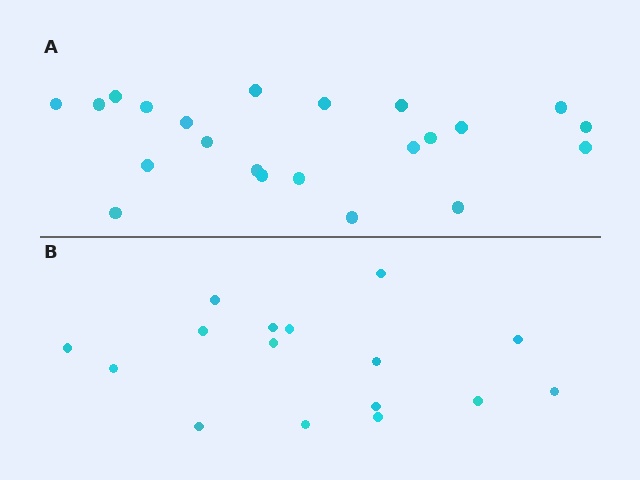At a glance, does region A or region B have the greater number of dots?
Region A (the top region) has more dots.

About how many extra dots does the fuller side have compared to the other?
Region A has about 6 more dots than region B.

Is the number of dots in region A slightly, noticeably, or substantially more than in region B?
Region A has noticeably more, but not dramatically so. The ratio is roughly 1.4 to 1.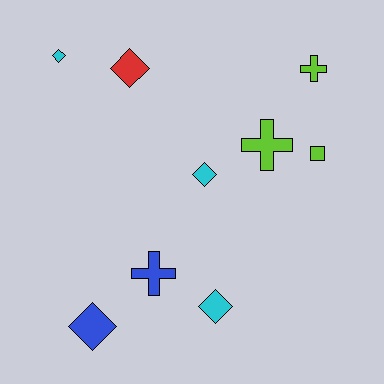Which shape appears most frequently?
Diamond, with 5 objects.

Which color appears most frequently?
Lime, with 3 objects.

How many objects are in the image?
There are 9 objects.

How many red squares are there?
There are no red squares.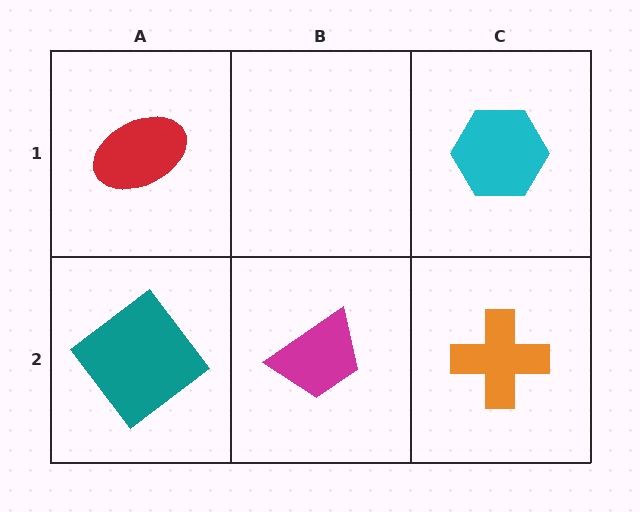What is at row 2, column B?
A magenta trapezoid.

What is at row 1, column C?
A cyan hexagon.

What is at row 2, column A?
A teal diamond.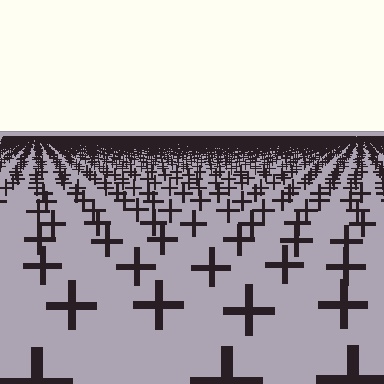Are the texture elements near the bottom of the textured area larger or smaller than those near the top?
Larger. Near the bottom, elements are closer to the viewer and appear at a bigger on-screen size.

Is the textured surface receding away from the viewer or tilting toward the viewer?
The surface is receding away from the viewer. Texture elements get smaller and denser toward the top.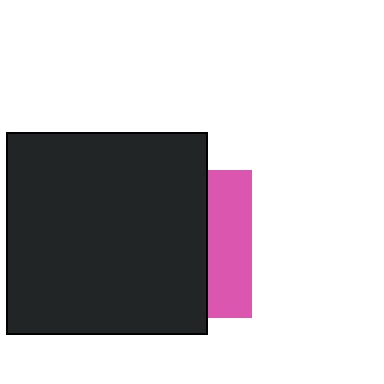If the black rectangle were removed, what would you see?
You would see the complete pink square.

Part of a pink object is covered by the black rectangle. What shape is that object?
It is a square.